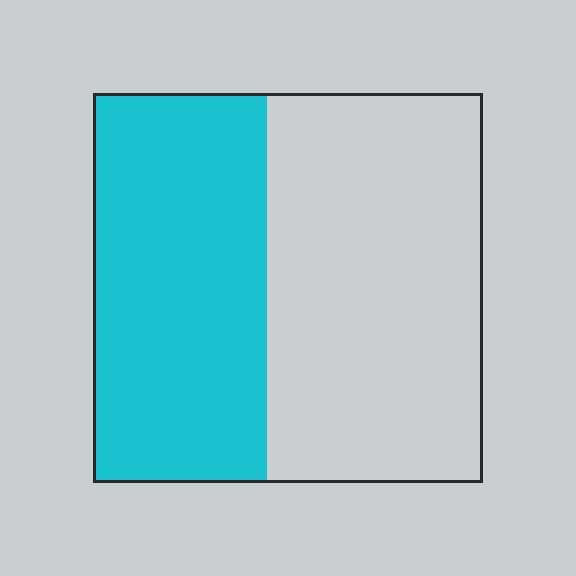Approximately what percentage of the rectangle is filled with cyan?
Approximately 45%.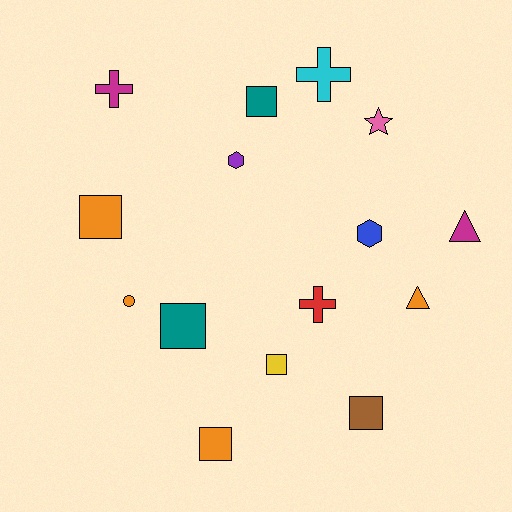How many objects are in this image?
There are 15 objects.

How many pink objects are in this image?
There is 1 pink object.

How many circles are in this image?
There is 1 circle.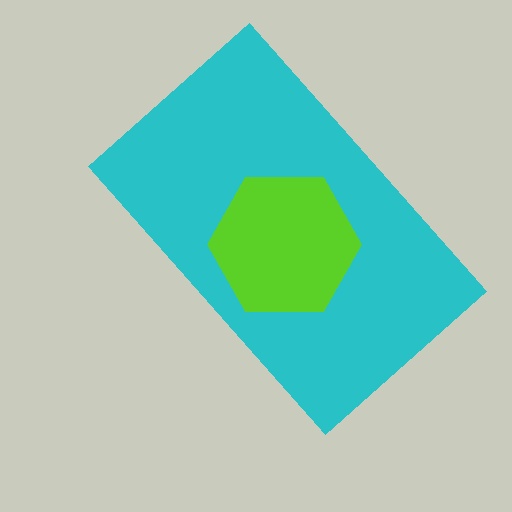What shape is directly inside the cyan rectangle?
The lime hexagon.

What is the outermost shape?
The cyan rectangle.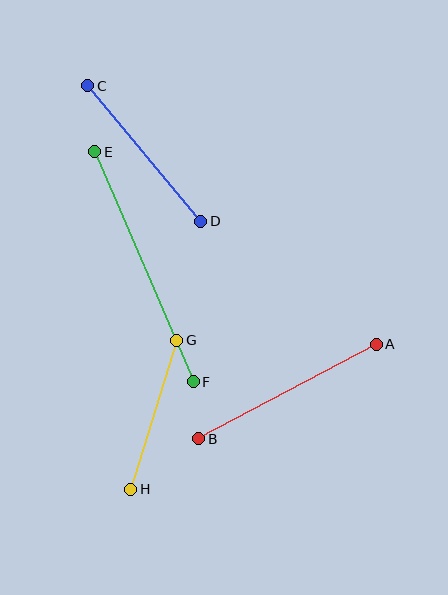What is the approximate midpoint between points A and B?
The midpoint is at approximately (288, 392) pixels.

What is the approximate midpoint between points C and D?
The midpoint is at approximately (144, 154) pixels.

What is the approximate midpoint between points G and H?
The midpoint is at approximately (154, 415) pixels.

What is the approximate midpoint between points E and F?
The midpoint is at approximately (144, 267) pixels.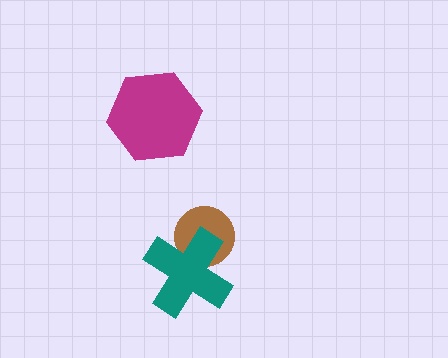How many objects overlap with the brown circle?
1 object overlaps with the brown circle.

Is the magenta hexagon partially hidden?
No, no other shape covers it.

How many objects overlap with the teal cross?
1 object overlaps with the teal cross.